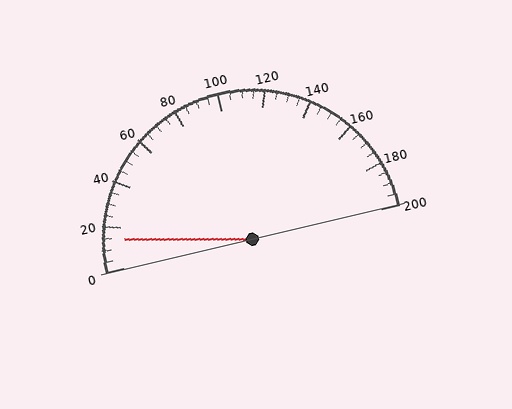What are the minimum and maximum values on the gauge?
The gauge ranges from 0 to 200.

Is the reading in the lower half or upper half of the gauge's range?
The reading is in the lower half of the range (0 to 200).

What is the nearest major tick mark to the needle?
The nearest major tick mark is 20.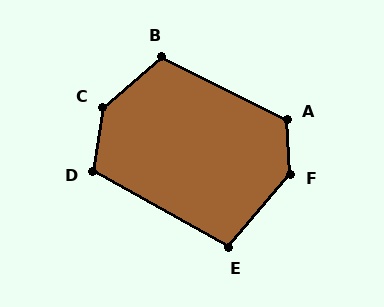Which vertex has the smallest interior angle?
E, at approximately 101 degrees.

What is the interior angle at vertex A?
Approximately 120 degrees (obtuse).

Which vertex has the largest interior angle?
C, at approximately 138 degrees.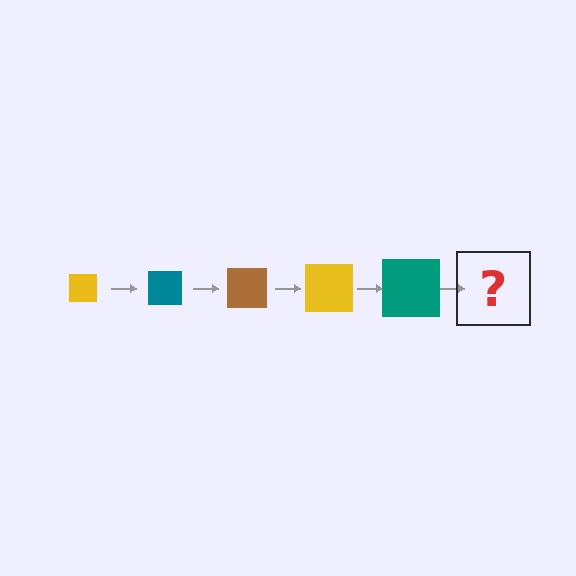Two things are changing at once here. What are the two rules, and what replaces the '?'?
The two rules are that the square grows larger each step and the color cycles through yellow, teal, and brown. The '?' should be a brown square, larger than the previous one.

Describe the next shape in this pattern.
It should be a brown square, larger than the previous one.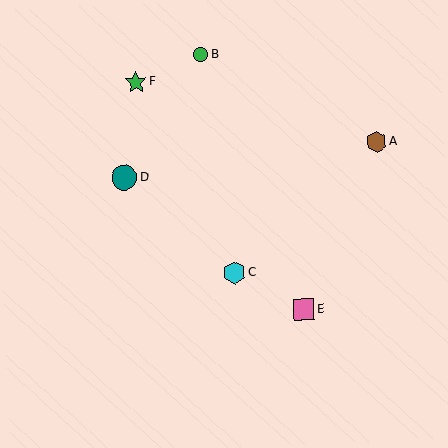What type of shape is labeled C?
Shape C is a cyan hexagon.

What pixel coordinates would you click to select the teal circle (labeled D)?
Click at (124, 178) to select the teal circle D.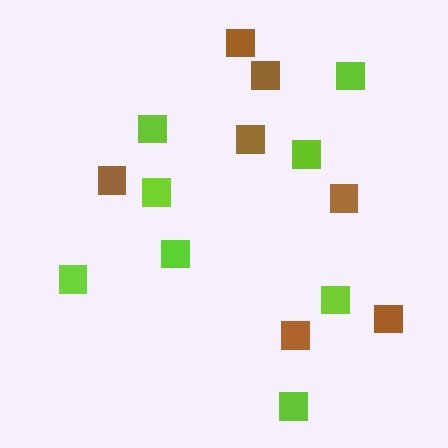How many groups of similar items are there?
There are 2 groups: one group of lime squares (8) and one group of brown squares (7).